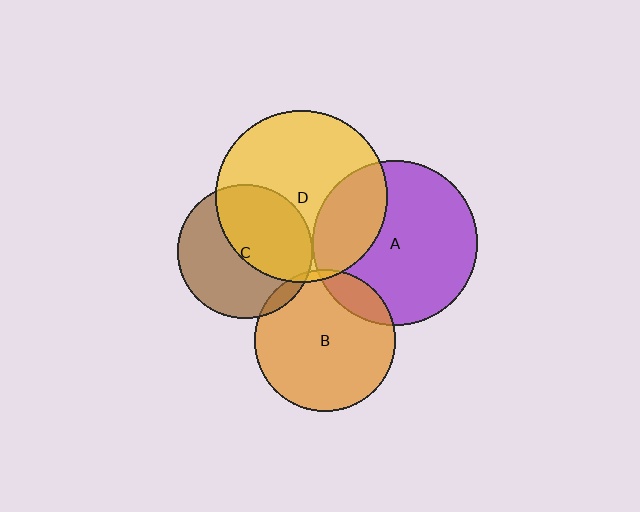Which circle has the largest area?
Circle D (yellow).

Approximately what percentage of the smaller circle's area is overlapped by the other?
Approximately 15%.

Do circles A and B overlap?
Yes.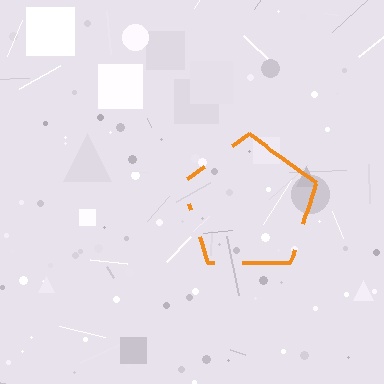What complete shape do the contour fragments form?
The contour fragments form a pentagon.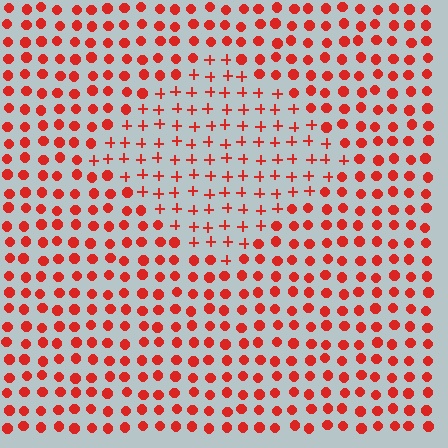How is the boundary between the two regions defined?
The boundary is defined by a change in element shape: plus signs inside vs. circles outside. All elements share the same color and spacing.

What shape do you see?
I see a diamond.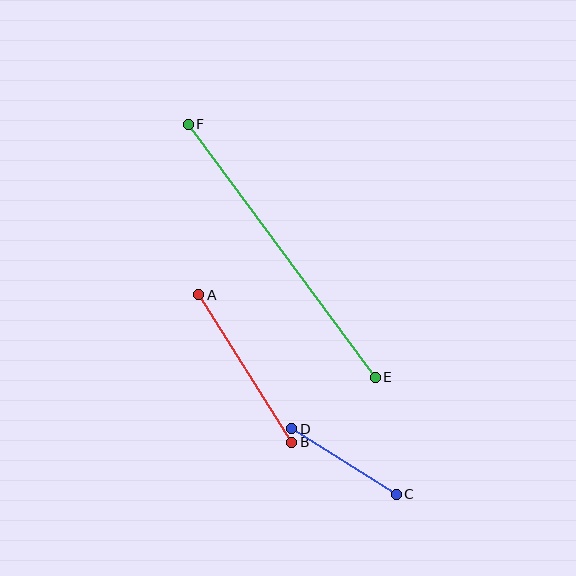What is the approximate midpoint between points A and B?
The midpoint is at approximately (245, 368) pixels.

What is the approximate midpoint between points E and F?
The midpoint is at approximately (282, 251) pixels.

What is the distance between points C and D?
The distance is approximately 123 pixels.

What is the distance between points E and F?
The distance is approximately 315 pixels.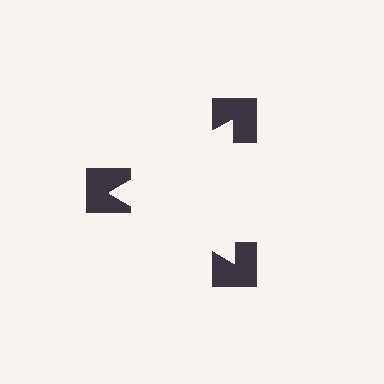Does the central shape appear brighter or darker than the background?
It typically appears slightly brighter than the background, even though no actual brightness change is drawn.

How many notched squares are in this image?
There are 3 — one at each vertex of the illusory triangle.